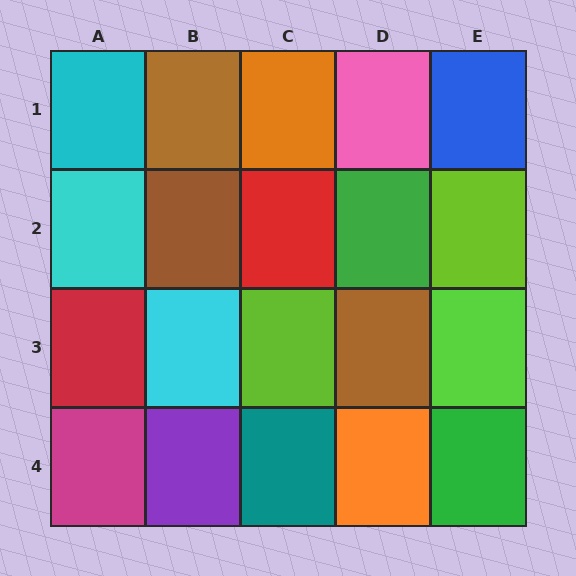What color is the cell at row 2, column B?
Brown.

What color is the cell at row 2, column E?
Lime.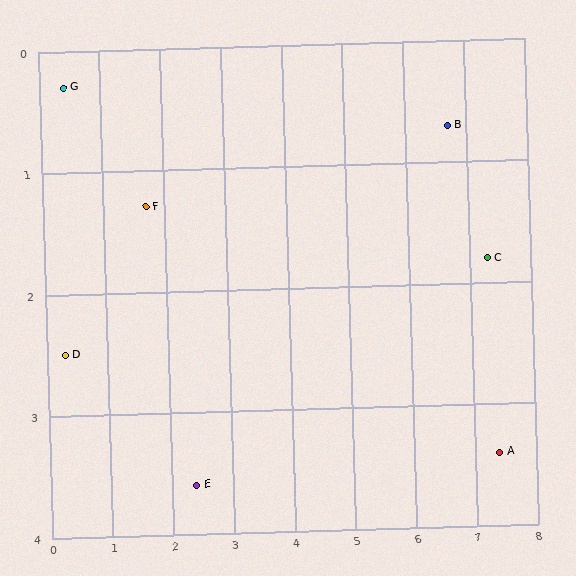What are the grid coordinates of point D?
Point D is at approximately (0.3, 2.5).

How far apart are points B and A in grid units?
Points B and A are about 2.8 grid units apart.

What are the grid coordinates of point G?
Point G is at approximately (0.4, 0.3).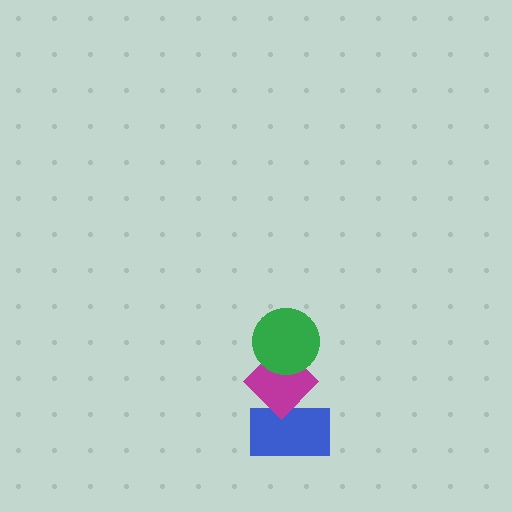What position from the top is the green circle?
The green circle is 1st from the top.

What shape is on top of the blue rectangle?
The magenta diamond is on top of the blue rectangle.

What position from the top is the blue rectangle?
The blue rectangle is 3rd from the top.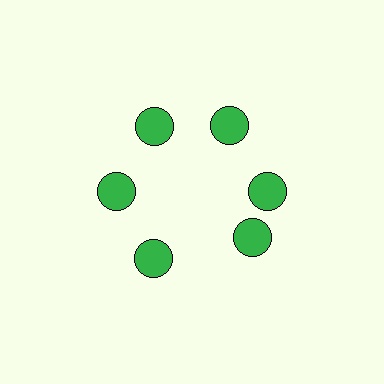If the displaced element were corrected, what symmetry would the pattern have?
It would have 6-fold rotational symmetry — the pattern would map onto itself every 60 degrees.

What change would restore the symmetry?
The symmetry would be restored by rotating it back into even spacing with its neighbors so that all 6 circles sit at equal angles and equal distance from the center.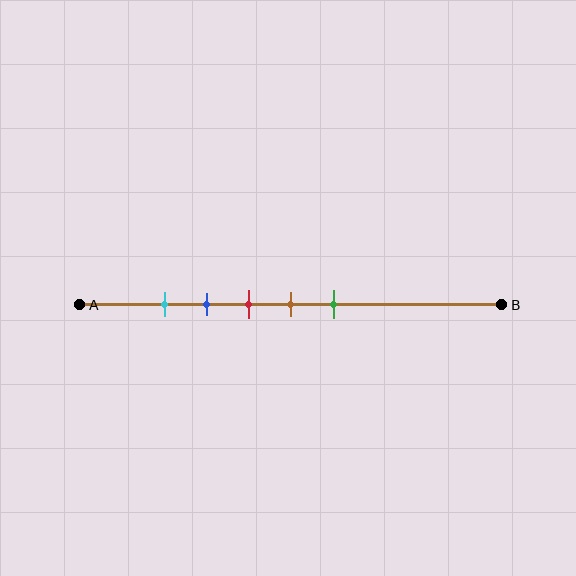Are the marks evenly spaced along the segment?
Yes, the marks are approximately evenly spaced.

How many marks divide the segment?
There are 5 marks dividing the segment.